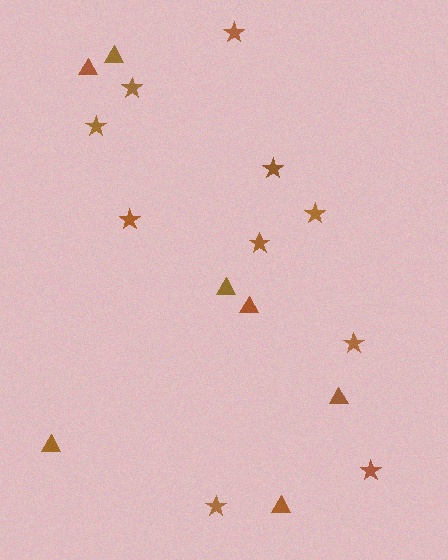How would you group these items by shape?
There are 2 groups: one group of stars (10) and one group of triangles (7).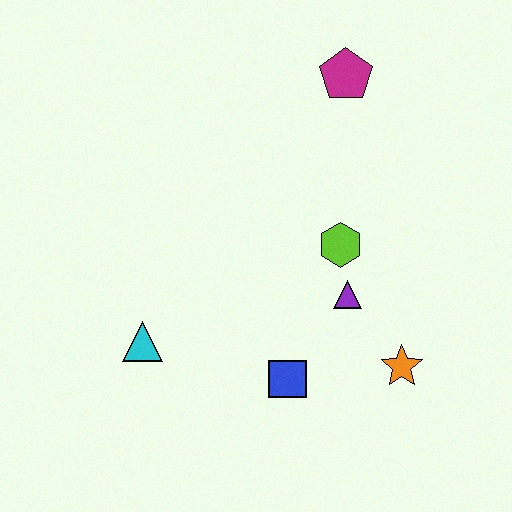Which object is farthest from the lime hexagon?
The cyan triangle is farthest from the lime hexagon.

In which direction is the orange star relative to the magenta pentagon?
The orange star is below the magenta pentagon.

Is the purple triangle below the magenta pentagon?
Yes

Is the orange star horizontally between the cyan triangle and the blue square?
No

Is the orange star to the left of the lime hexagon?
No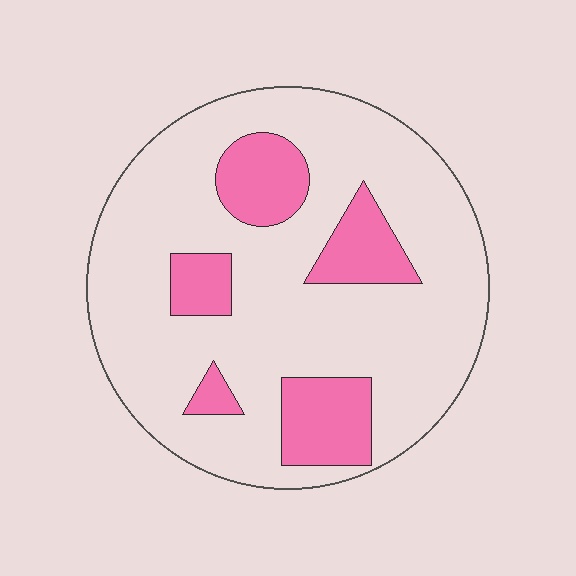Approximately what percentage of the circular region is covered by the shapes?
Approximately 20%.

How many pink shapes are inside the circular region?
5.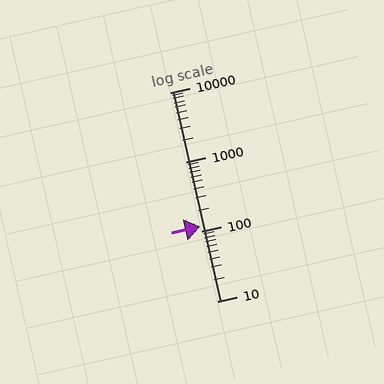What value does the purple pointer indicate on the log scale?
The pointer indicates approximately 120.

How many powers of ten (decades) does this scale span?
The scale spans 3 decades, from 10 to 10000.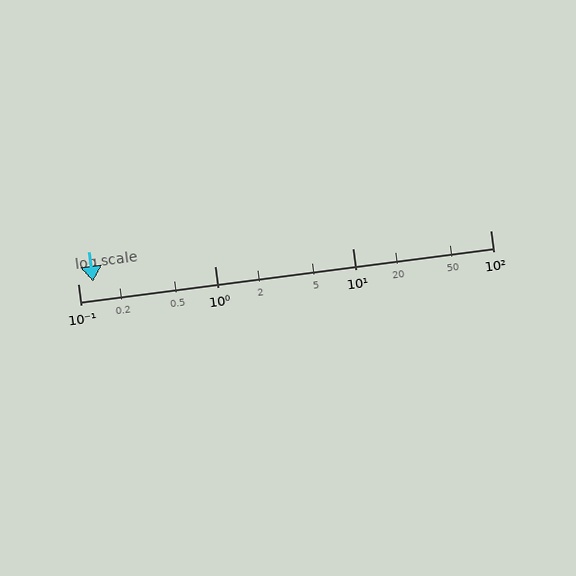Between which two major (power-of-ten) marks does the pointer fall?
The pointer is between 0.1 and 1.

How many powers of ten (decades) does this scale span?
The scale spans 3 decades, from 0.1 to 100.